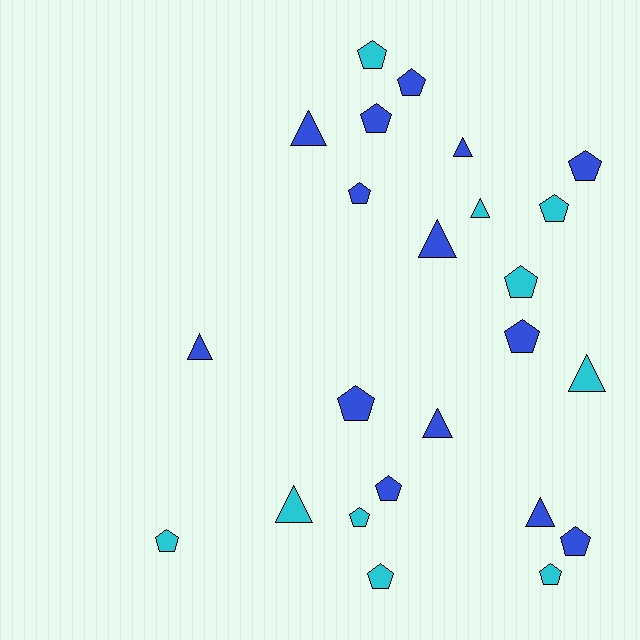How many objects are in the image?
There are 24 objects.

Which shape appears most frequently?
Pentagon, with 15 objects.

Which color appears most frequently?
Blue, with 14 objects.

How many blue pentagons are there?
There are 8 blue pentagons.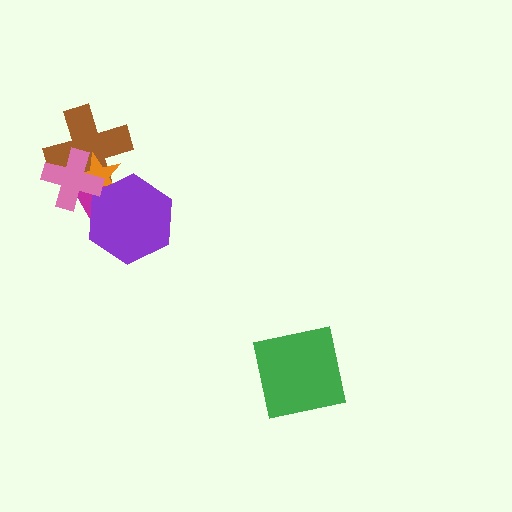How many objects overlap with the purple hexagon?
2 objects overlap with the purple hexagon.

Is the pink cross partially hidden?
No, no other shape covers it.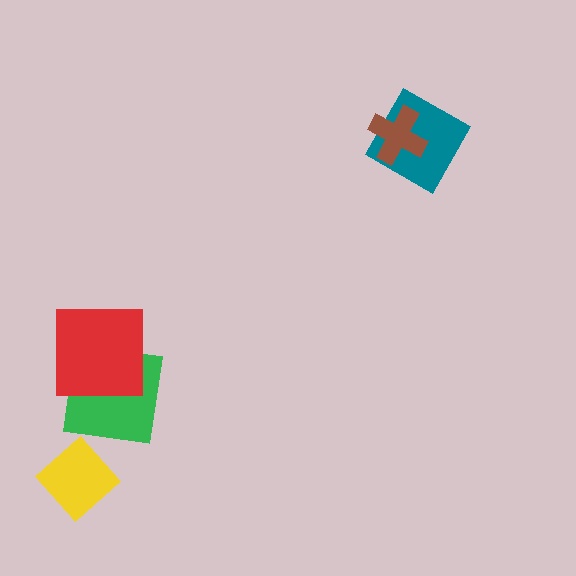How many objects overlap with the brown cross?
1 object overlaps with the brown cross.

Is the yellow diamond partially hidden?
No, no other shape covers it.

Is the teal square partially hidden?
Yes, it is partially covered by another shape.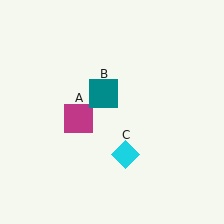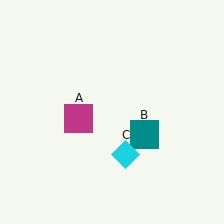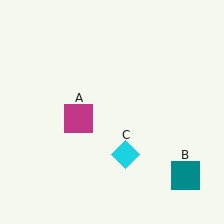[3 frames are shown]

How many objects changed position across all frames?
1 object changed position: teal square (object B).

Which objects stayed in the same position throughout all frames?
Magenta square (object A) and cyan diamond (object C) remained stationary.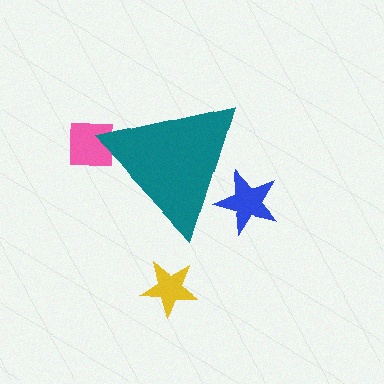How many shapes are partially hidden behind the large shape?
2 shapes are partially hidden.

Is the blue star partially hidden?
Yes, the blue star is partially hidden behind the teal triangle.